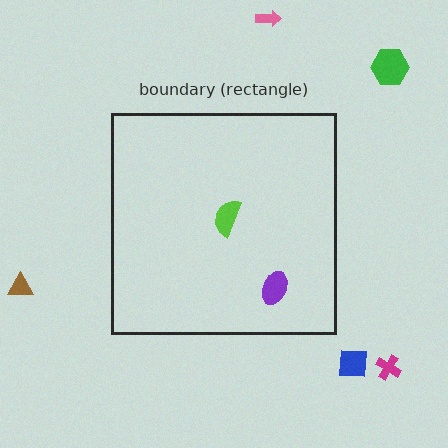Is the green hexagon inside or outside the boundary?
Outside.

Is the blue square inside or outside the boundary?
Outside.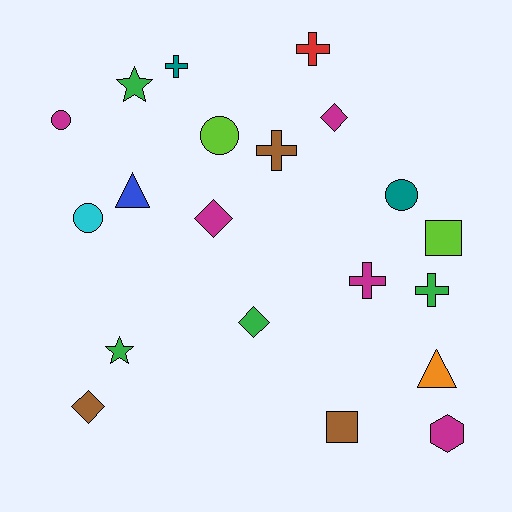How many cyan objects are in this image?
There is 1 cyan object.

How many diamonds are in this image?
There are 4 diamonds.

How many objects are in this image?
There are 20 objects.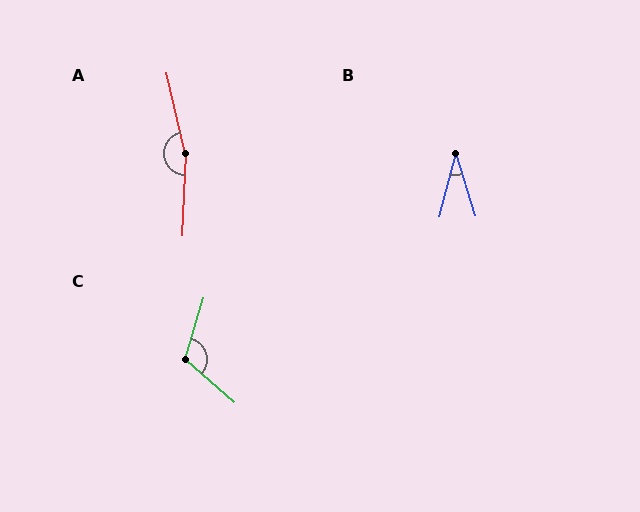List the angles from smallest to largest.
B (32°), C (114°), A (164°).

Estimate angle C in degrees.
Approximately 114 degrees.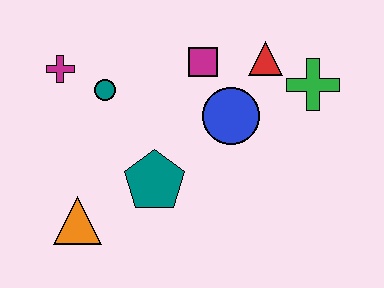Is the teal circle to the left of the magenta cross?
No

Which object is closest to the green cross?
The red triangle is closest to the green cross.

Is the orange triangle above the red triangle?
No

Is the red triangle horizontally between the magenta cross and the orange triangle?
No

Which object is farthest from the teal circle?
The green cross is farthest from the teal circle.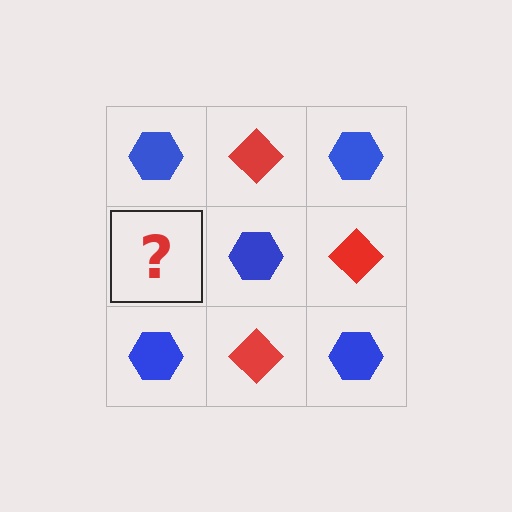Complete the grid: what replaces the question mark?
The question mark should be replaced with a red diamond.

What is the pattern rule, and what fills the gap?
The rule is that it alternates blue hexagon and red diamond in a checkerboard pattern. The gap should be filled with a red diamond.